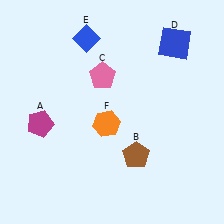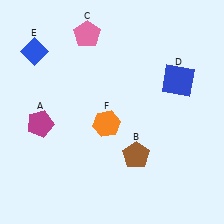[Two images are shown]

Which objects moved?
The objects that moved are: the pink pentagon (C), the blue square (D), the blue diamond (E).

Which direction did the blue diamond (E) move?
The blue diamond (E) moved left.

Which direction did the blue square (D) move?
The blue square (D) moved down.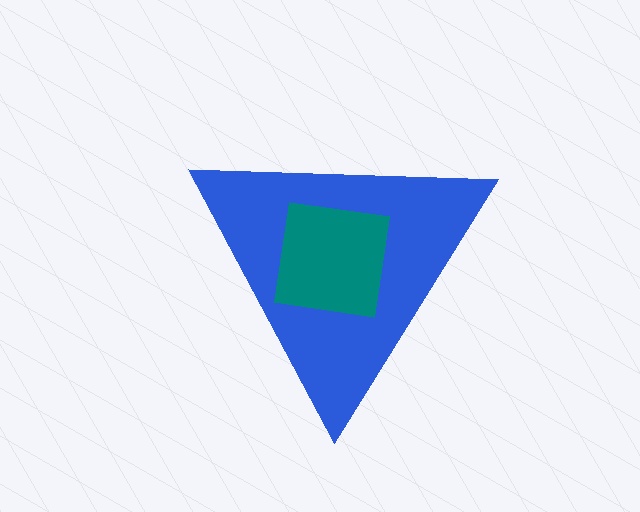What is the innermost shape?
The teal square.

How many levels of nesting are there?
2.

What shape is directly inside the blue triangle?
The teal square.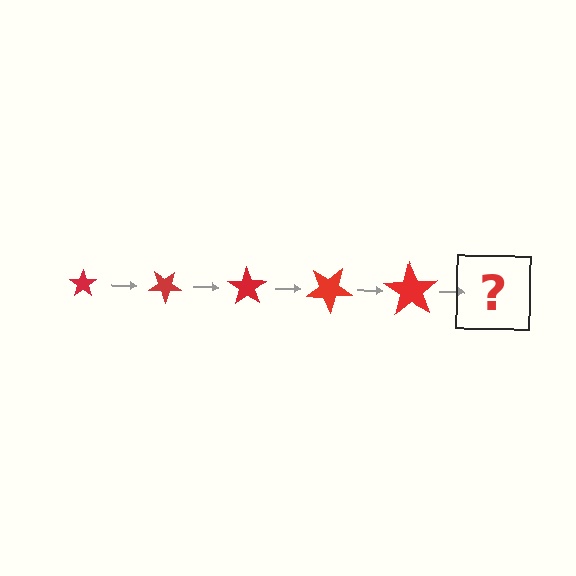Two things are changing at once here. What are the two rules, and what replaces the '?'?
The two rules are that the star grows larger each step and it rotates 35 degrees each step. The '?' should be a star, larger than the previous one and rotated 175 degrees from the start.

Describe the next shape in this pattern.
It should be a star, larger than the previous one and rotated 175 degrees from the start.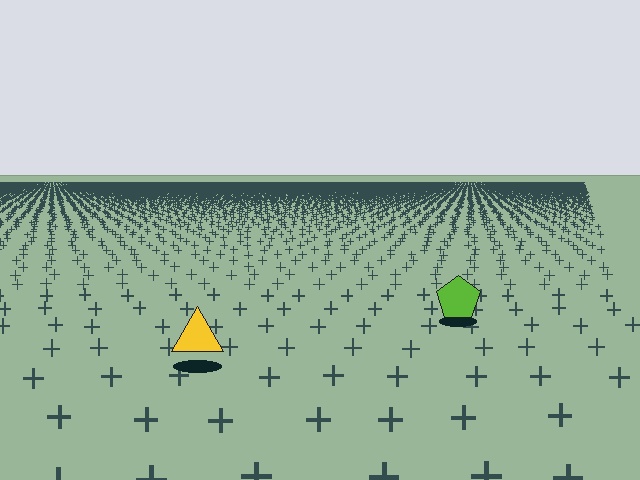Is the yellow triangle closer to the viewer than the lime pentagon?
Yes. The yellow triangle is closer — you can tell from the texture gradient: the ground texture is coarser near it.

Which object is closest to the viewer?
The yellow triangle is closest. The texture marks near it are larger and more spread out.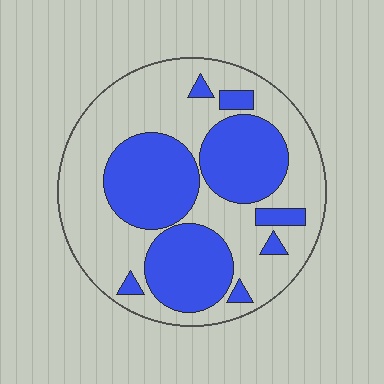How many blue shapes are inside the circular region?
9.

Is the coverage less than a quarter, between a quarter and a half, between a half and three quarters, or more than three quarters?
Between a quarter and a half.